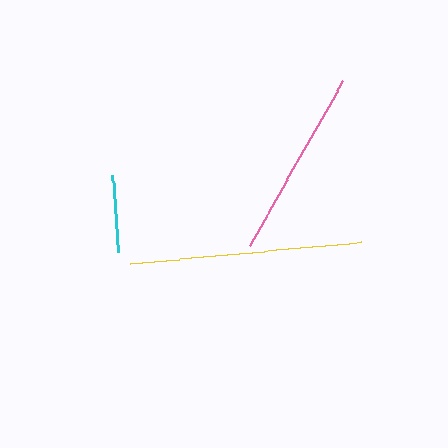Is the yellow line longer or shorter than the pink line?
The yellow line is longer than the pink line.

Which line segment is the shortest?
The cyan line is the shortest at approximately 78 pixels.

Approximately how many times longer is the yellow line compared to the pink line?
The yellow line is approximately 1.2 times the length of the pink line.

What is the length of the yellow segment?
The yellow segment is approximately 232 pixels long.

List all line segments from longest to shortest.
From longest to shortest: yellow, pink, cyan.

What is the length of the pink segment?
The pink segment is approximately 190 pixels long.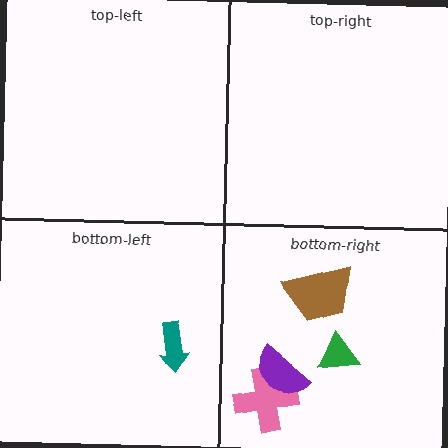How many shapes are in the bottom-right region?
4.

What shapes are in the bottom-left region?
The teal arrow.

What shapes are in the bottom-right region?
The brown trapezoid, the green triangle, the pink cross, the purple semicircle.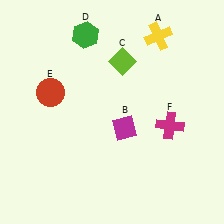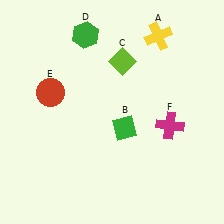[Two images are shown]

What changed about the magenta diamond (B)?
In Image 1, B is magenta. In Image 2, it changed to green.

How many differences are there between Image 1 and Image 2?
There is 1 difference between the two images.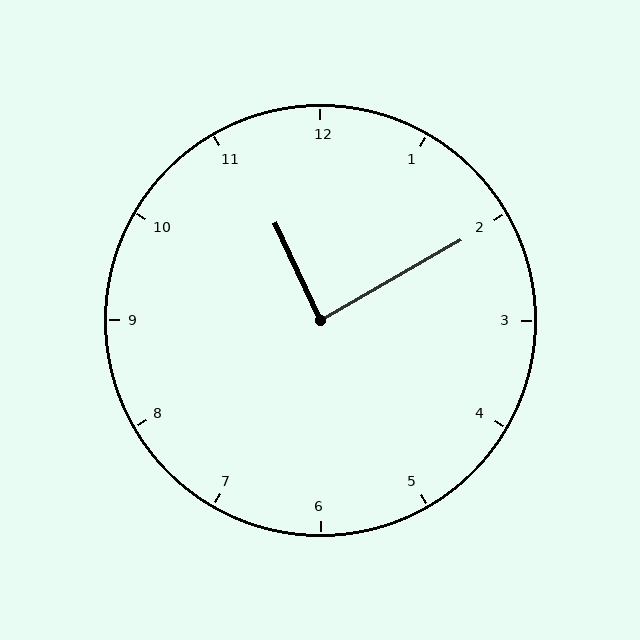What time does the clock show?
11:10.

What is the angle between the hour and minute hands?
Approximately 85 degrees.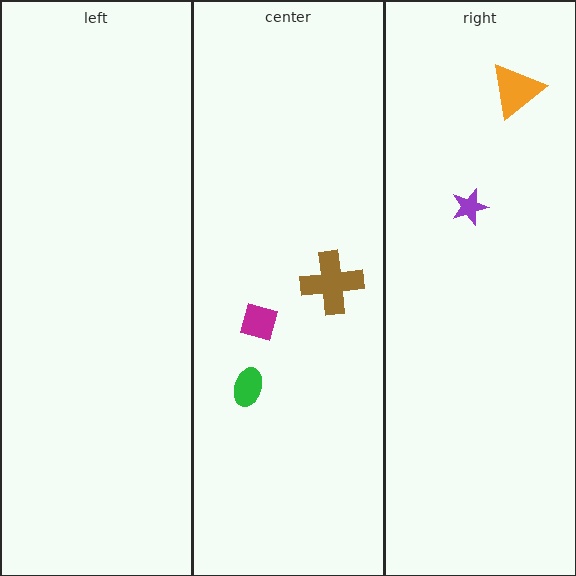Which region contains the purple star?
The right region.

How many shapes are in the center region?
3.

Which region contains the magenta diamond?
The center region.